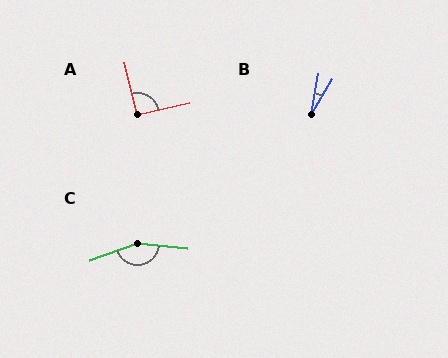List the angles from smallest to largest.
B (21°), A (91°), C (155°).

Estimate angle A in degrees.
Approximately 91 degrees.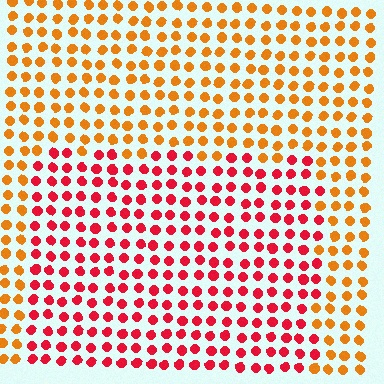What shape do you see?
I see a rectangle.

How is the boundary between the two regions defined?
The boundary is defined purely by a slight shift in hue (about 42 degrees). Spacing, size, and orientation are identical on both sides.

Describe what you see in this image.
The image is filled with small orange elements in a uniform arrangement. A rectangle-shaped region is visible where the elements are tinted to a slightly different hue, forming a subtle color boundary.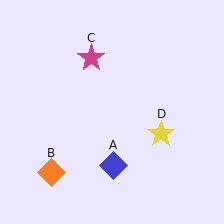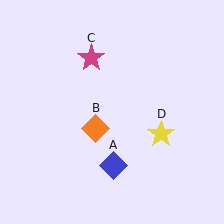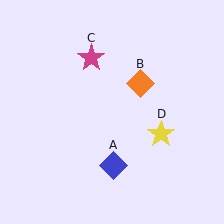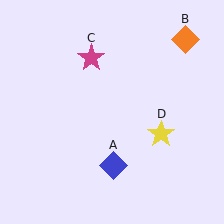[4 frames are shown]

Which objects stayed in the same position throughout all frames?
Blue diamond (object A) and magenta star (object C) and yellow star (object D) remained stationary.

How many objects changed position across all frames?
1 object changed position: orange diamond (object B).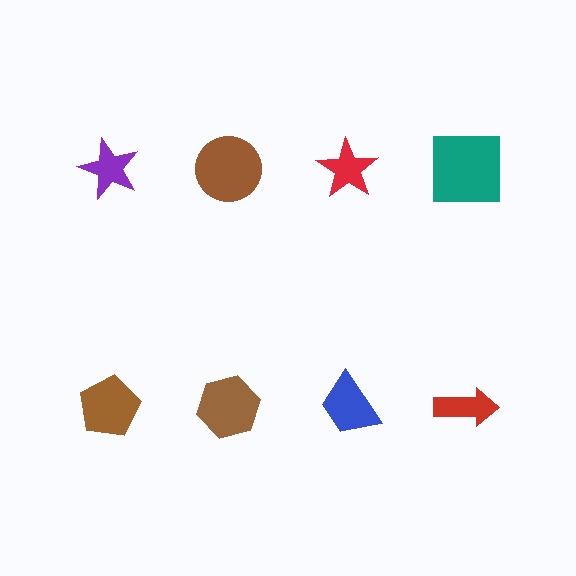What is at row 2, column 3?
A blue trapezoid.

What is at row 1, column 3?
A red star.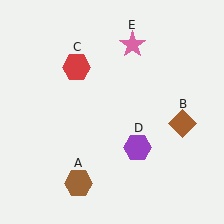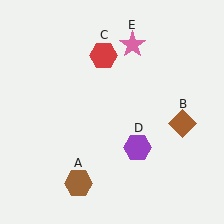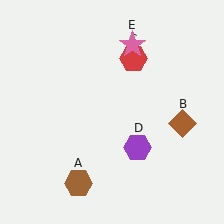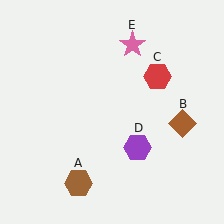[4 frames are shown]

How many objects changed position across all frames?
1 object changed position: red hexagon (object C).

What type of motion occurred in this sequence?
The red hexagon (object C) rotated clockwise around the center of the scene.